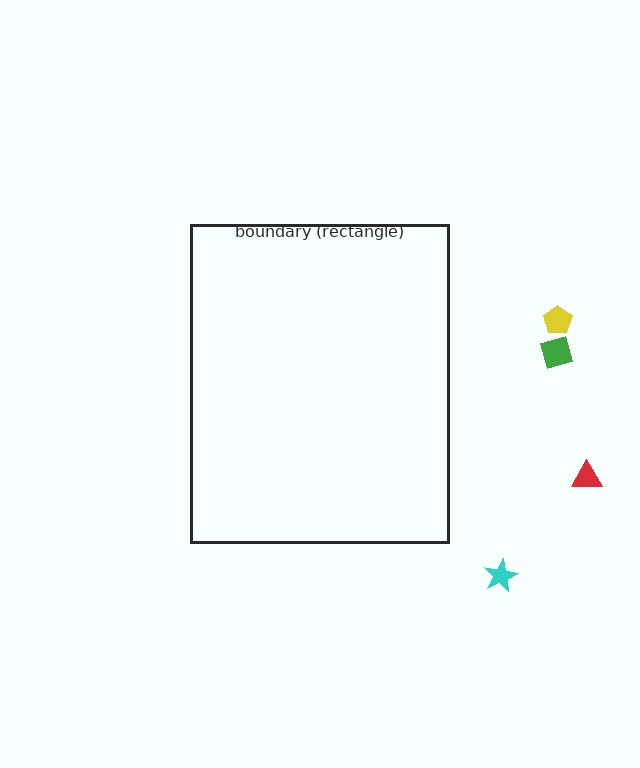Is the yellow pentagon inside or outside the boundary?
Outside.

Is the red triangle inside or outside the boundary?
Outside.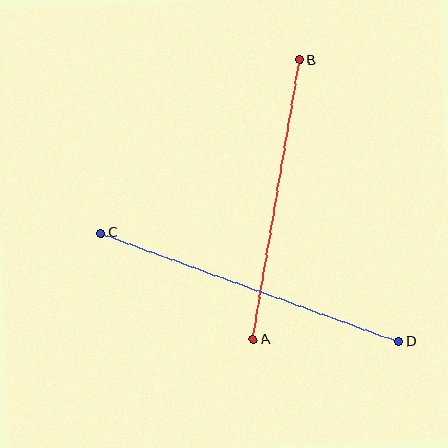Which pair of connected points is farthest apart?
Points C and D are farthest apart.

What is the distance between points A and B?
The distance is approximately 283 pixels.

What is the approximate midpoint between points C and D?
The midpoint is at approximately (250, 287) pixels.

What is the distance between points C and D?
The distance is approximately 317 pixels.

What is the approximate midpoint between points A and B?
The midpoint is at approximately (276, 200) pixels.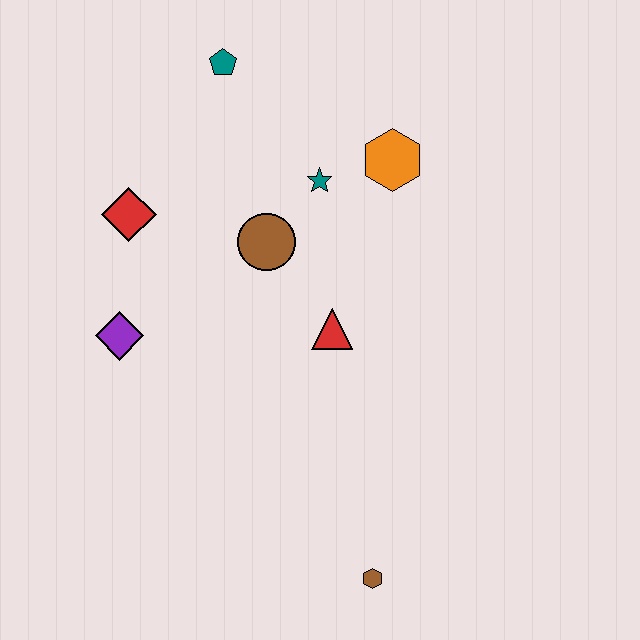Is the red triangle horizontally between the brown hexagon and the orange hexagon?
No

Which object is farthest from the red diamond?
The brown hexagon is farthest from the red diamond.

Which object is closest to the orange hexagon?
The teal star is closest to the orange hexagon.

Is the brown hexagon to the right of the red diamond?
Yes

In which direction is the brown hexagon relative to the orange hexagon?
The brown hexagon is below the orange hexagon.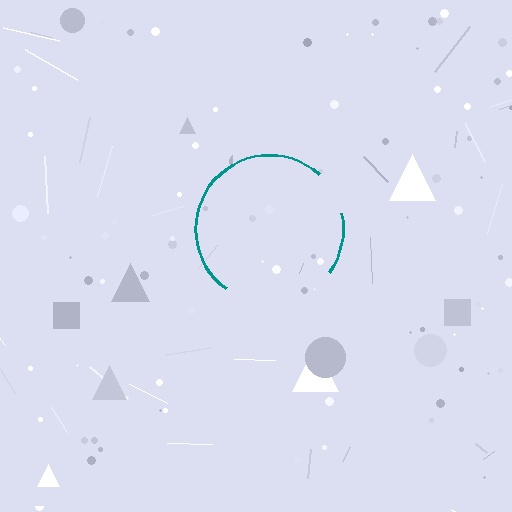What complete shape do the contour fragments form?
The contour fragments form a circle.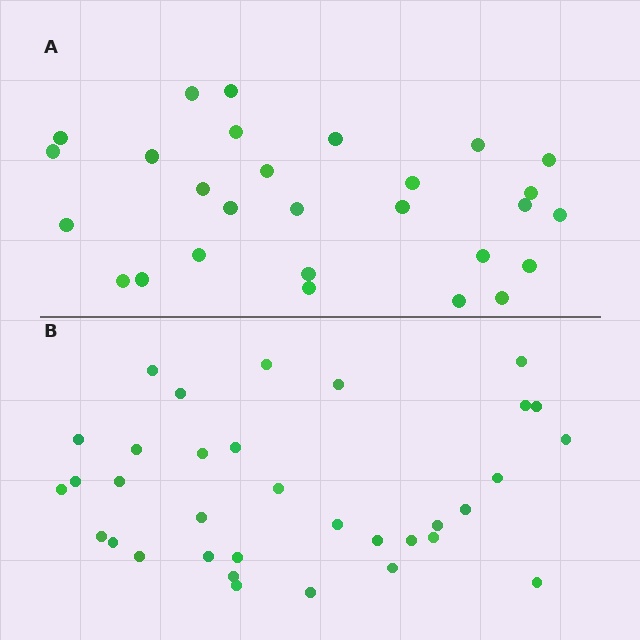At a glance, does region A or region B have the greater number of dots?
Region B (the bottom region) has more dots.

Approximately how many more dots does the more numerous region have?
Region B has about 6 more dots than region A.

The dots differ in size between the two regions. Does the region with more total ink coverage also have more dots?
No. Region A has more total ink coverage because its dots are larger, but region B actually contains more individual dots. Total area can be misleading — the number of items is what matters here.